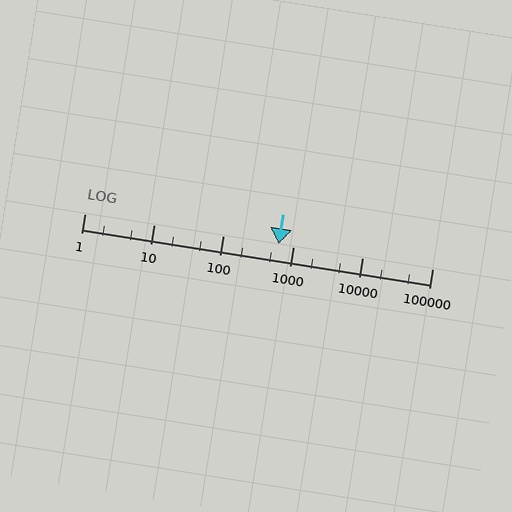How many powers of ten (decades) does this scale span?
The scale spans 5 decades, from 1 to 100000.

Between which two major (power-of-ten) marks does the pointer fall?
The pointer is between 100 and 1000.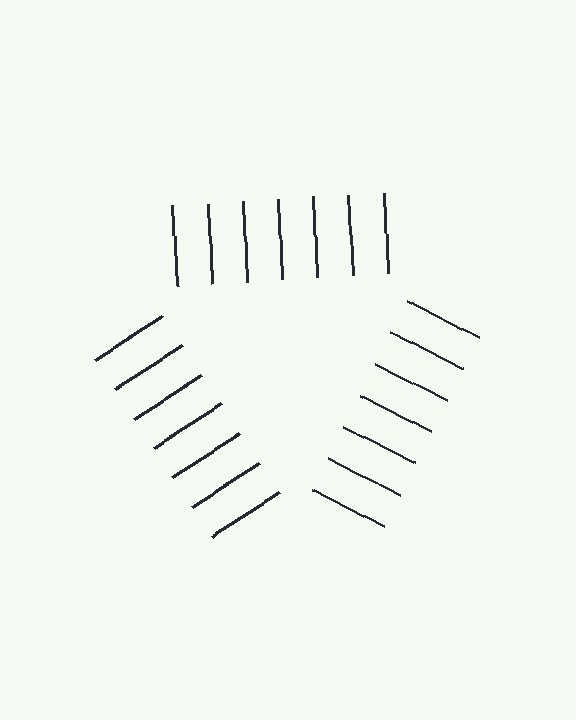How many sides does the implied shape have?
3 sides — the line-ends trace a triangle.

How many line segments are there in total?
21 — 7 along each of the 3 edges.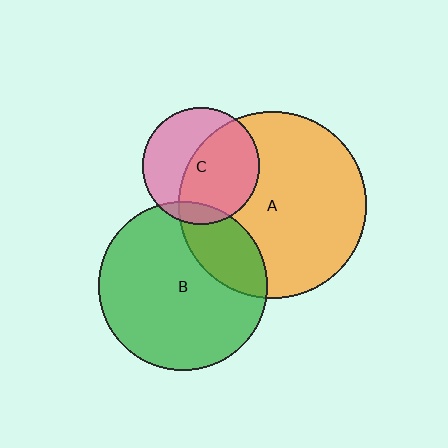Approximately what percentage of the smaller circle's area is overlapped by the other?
Approximately 55%.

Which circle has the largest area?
Circle A (orange).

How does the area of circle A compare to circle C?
Approximately 2.5 times.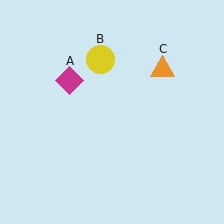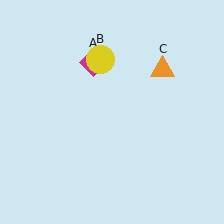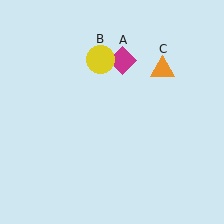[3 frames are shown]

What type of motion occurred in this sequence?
The magenta diamond (object A) rotated clockwise around the center of the scene.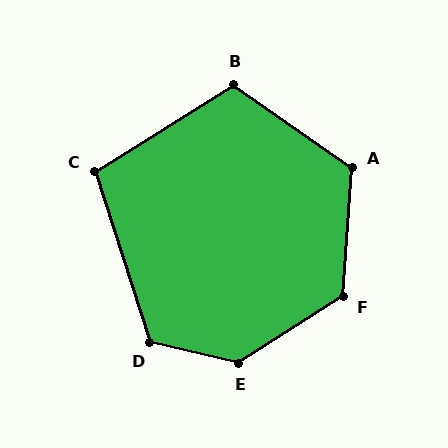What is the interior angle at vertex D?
Approximately 121 degrees (obtuse).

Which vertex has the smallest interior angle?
C, at approximately 104 degrees.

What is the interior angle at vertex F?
Approximately 126 degrees (obtuse).